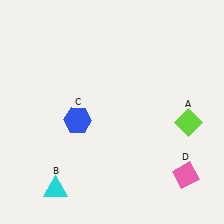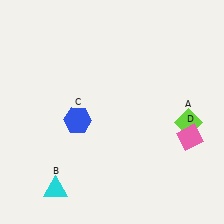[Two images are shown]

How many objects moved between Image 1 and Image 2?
1 object moved between the two images.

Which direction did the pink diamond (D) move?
The pink diamond (D) moved up.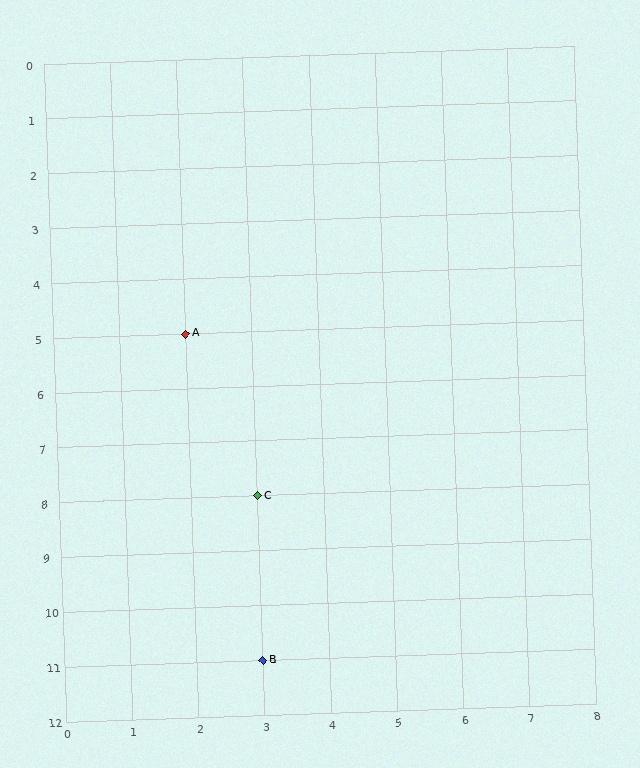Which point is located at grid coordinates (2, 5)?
Point A is at (2, 5).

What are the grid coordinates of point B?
Point B is at grid coordinates (3, 11).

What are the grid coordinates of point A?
Point A is at grid coordinates (2, 5).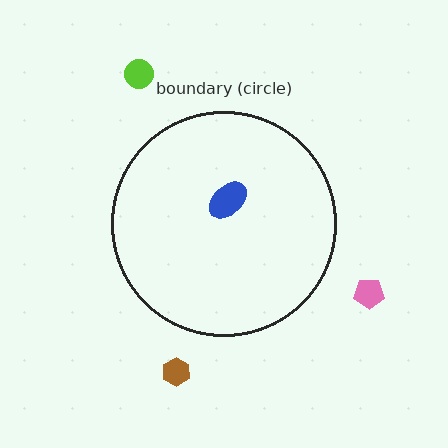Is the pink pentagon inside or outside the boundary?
Outside.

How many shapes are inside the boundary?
1 inside, 3 outside.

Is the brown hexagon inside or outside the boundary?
Outside.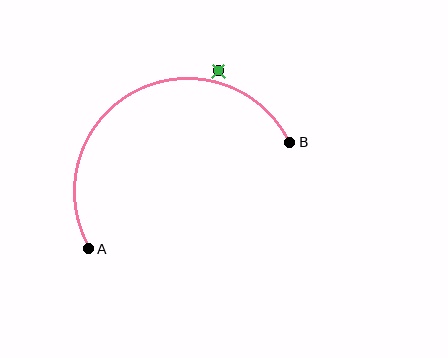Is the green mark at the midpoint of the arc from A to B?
No — the green mark does not lie on the arc at all. It sits slightly outside the curve.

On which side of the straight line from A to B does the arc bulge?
The arc bulges above the straight line connecting A and B.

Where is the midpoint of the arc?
The arc midpoint is the point on the curve farthest from the straight line joining A and B. It sits above that line.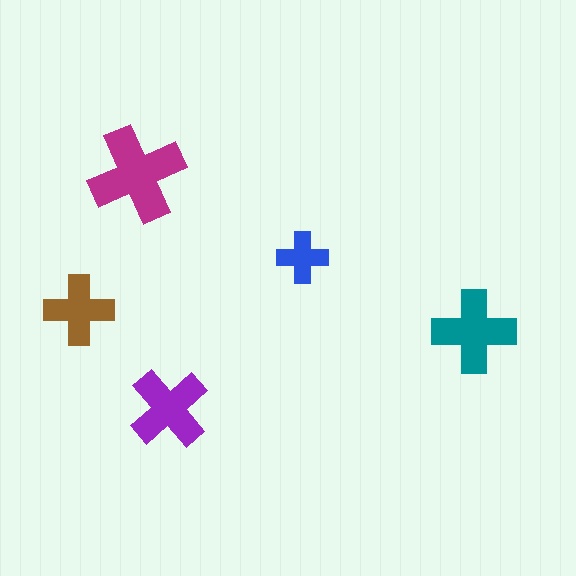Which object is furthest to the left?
The brown cross is leftmost.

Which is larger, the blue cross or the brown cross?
The brown one.